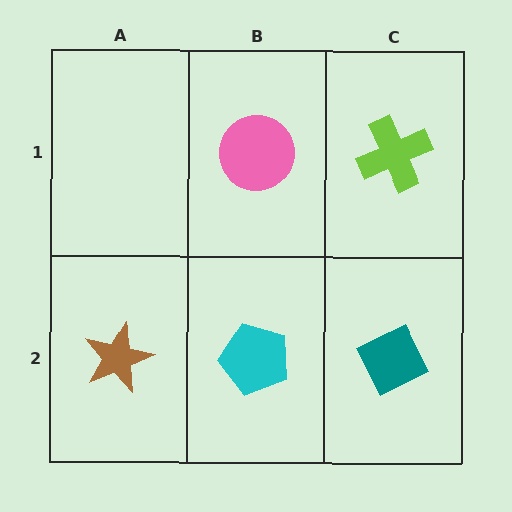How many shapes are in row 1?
2 shapes.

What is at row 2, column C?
A teal diamond.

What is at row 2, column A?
A brown star.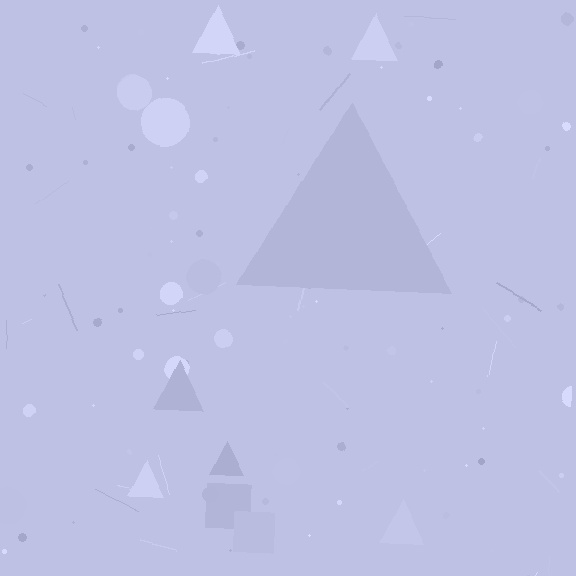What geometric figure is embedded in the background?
A triangle is embedded in the background.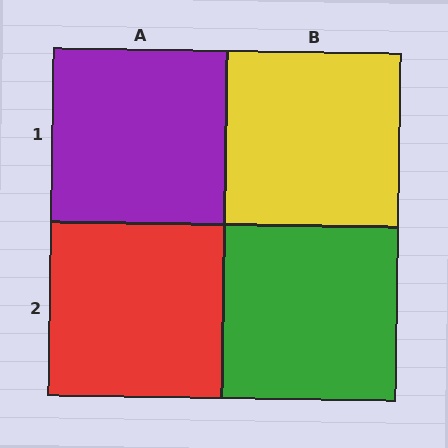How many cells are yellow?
1 cell is yellow.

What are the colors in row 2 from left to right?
Red, green.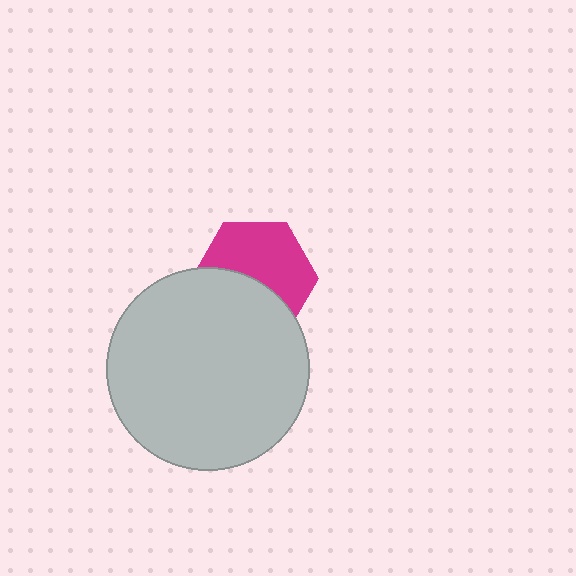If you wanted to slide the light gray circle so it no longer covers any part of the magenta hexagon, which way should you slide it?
Slide it down — that is the most direct way to separate the two shapes.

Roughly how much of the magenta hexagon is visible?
About half of it is visible (roughly 56%).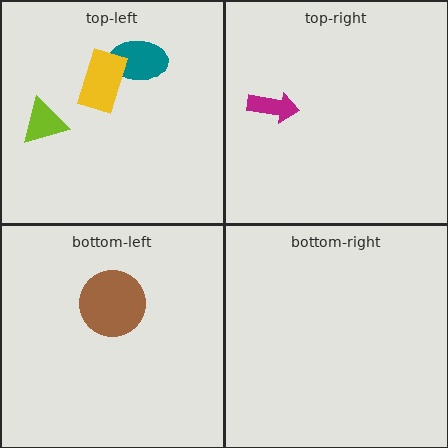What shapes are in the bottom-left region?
The brown circle.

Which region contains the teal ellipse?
The top-left region.